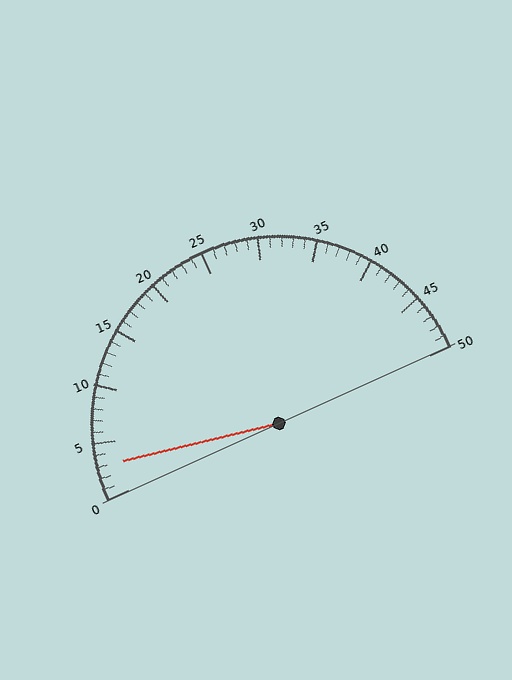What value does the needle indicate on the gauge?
The needle indicates approximately 3.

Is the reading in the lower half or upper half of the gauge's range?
The reading is in the lower half of the range (0 to 50).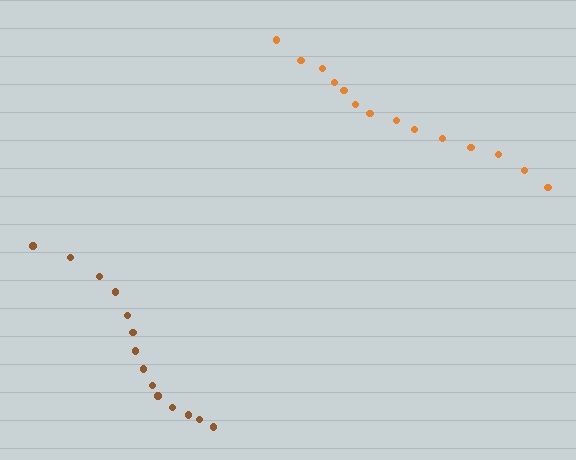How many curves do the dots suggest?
There are 2 distinct paths.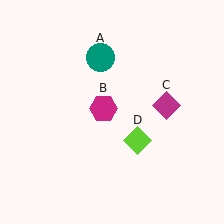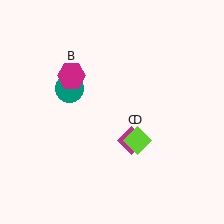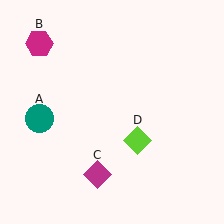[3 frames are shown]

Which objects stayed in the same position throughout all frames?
Lime diamond (object D) remained stationary.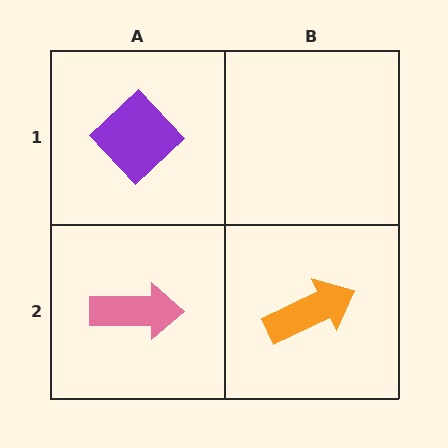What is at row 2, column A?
A pink arrow.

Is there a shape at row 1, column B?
No, that cell is empty.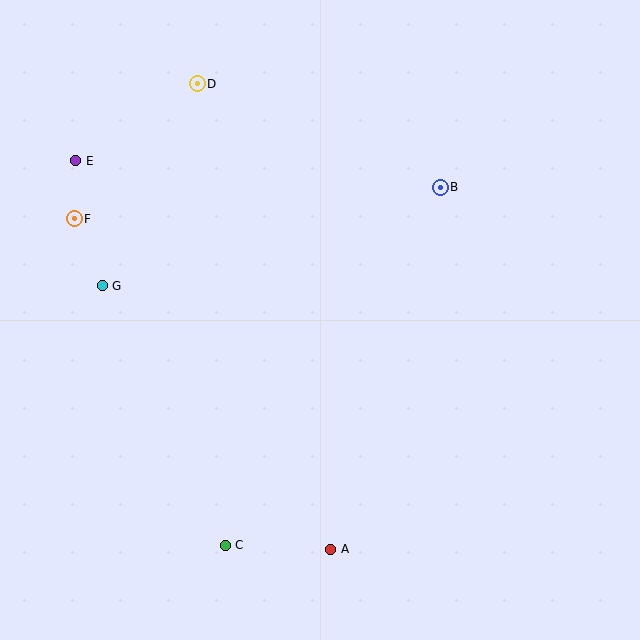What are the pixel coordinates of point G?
Point G is at (102, 286).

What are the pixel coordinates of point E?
Point E is at (76, 161).